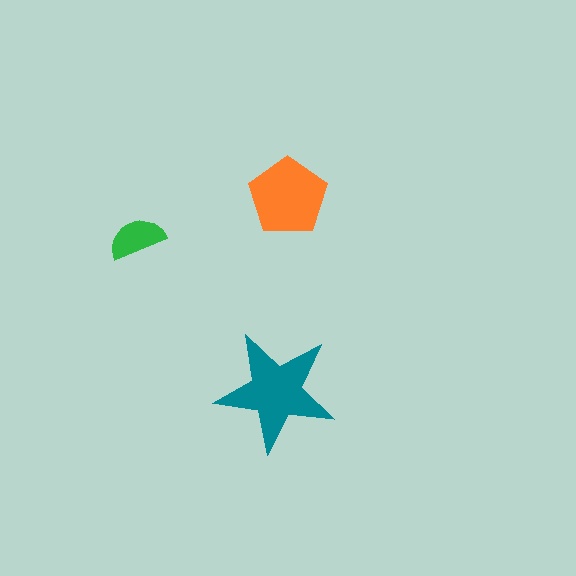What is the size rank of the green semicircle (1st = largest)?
3rd.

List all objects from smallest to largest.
The green semicircle, the orange pentagon, the teal star.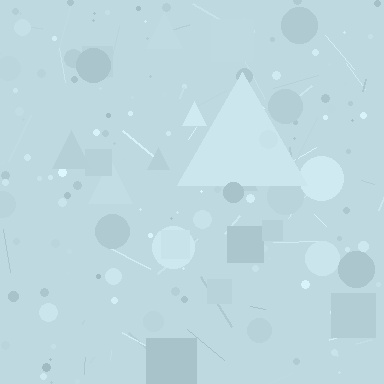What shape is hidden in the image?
A triangle is hidden in the image.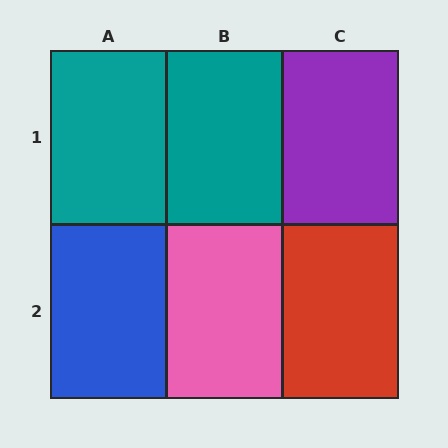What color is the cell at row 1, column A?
Teal.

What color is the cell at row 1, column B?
Teal.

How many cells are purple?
1 cell is purple.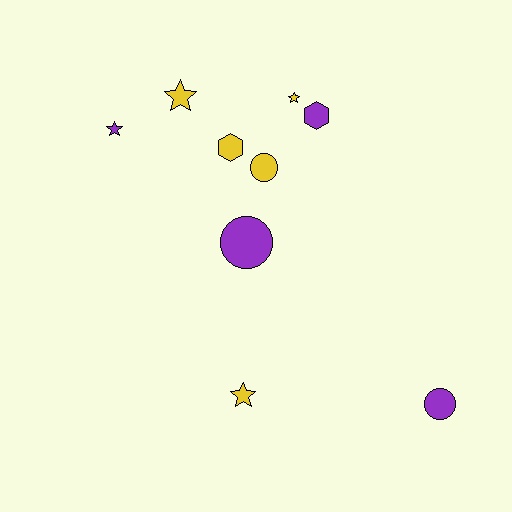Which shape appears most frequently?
Star, with 4 objects.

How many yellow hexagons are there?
There is 1 yellow hexagon.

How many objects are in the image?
There are 9 objects.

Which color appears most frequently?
Yellow, with 5 objects.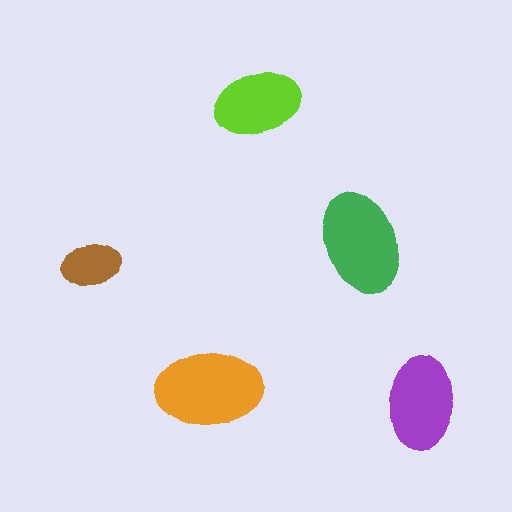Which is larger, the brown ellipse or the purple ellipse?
The purple one.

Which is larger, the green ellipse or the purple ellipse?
The green one.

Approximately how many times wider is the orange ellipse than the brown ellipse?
About 2 times wider.